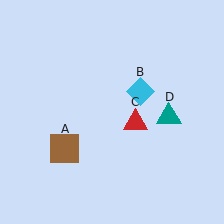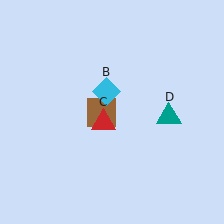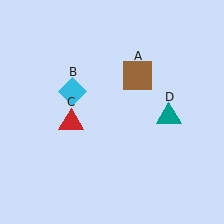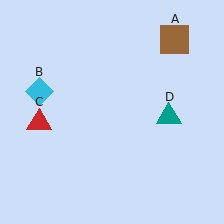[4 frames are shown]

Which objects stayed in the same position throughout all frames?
Teal triangle (object D) remained stationary.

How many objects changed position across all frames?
3 objects changed position: brown square (object A), cyan diamond (object B), red triangle (object C).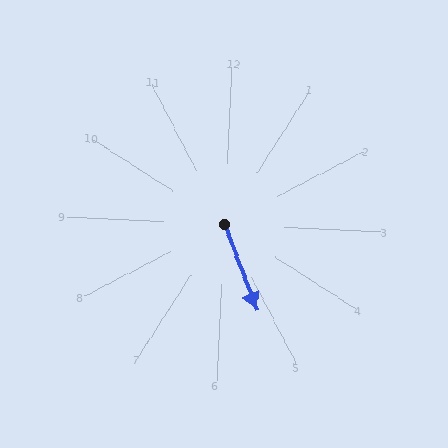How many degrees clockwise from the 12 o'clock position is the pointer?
Approximately 157 degrees.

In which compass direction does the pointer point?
Southeast.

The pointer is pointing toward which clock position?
Roughly 5 o'clock.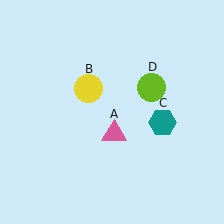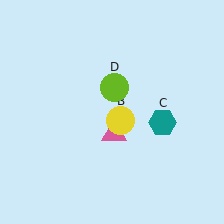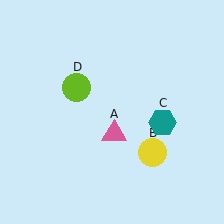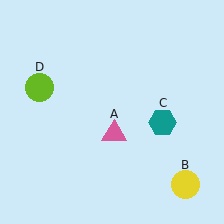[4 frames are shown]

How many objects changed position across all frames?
2 objects changed position: yellow circle (object B), lime circle (object D).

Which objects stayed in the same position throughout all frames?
Pink triangle (object A) and teal hexagon (object C) remained stationary.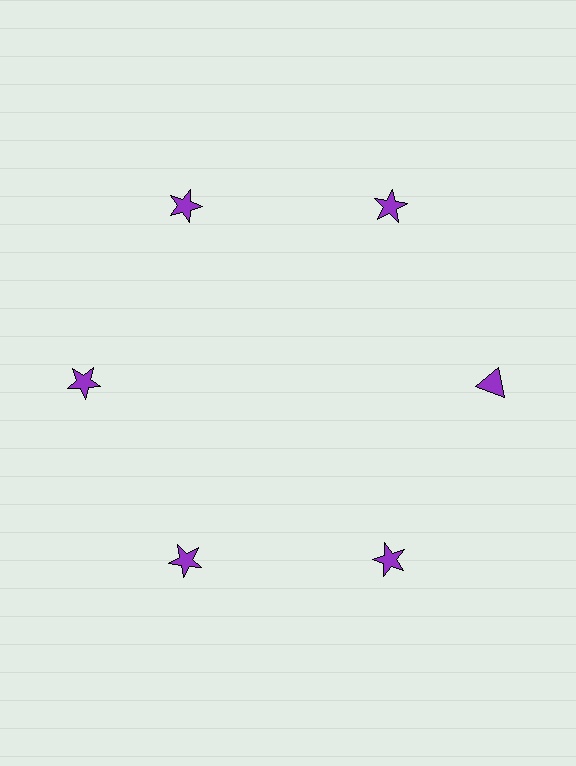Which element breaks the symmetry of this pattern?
The purple triangle at roughly the 3 o'clock position breaks the symmetry. All other shapes are purple stars.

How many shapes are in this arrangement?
There are 6 shapes arranged in a ring pattern.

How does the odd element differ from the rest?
It has a different shape: triangle instead of star.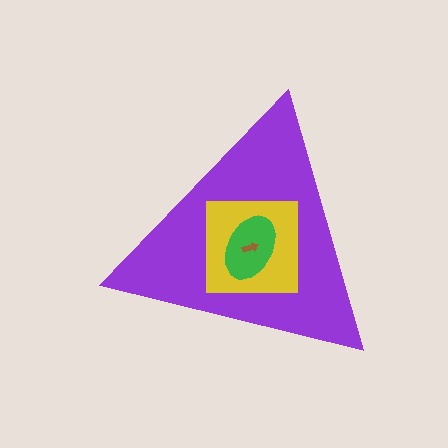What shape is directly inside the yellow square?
The green ellipse.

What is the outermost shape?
The purple triangle.